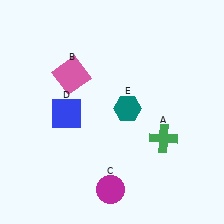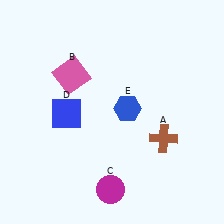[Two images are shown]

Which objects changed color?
A changed from green to brown. E changed from teal to blue.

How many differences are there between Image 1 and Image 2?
There are 2 differences between the two images.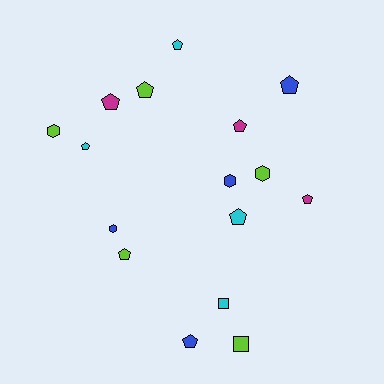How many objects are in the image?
There are 16 objects.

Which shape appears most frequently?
Pentagon, with 10 objects.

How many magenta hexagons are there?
There are no magenta hexagons.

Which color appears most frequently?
Lime, with 5 objects.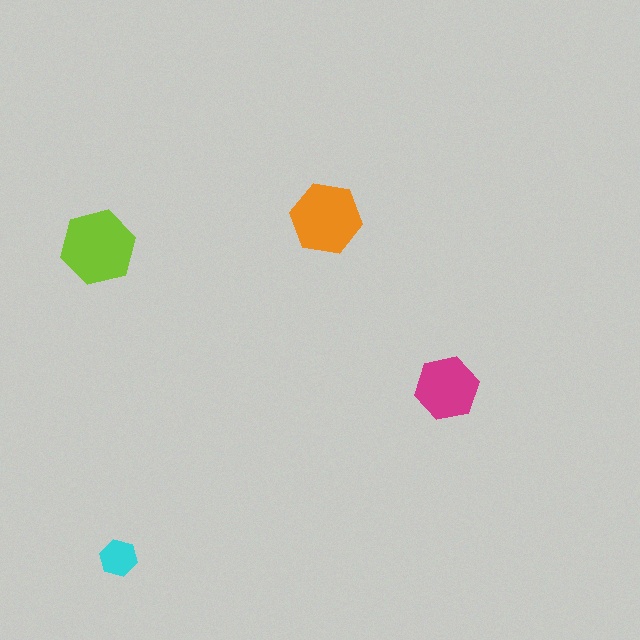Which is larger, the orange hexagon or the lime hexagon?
The lime one.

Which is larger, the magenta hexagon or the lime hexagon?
The lime one.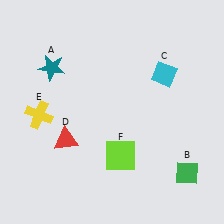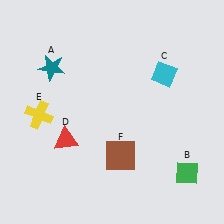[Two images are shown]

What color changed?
The square (F) changed from lime in Image 1 to brown in Image 2.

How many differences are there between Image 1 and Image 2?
There is 1 difference between the two images.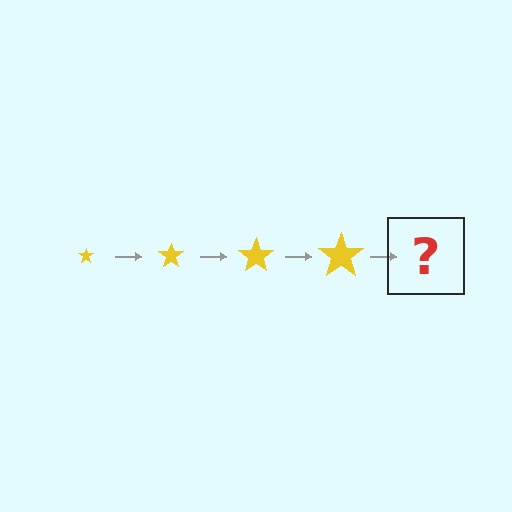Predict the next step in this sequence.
The next step is a yellow star, larger than the previous one.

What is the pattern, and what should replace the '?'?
The pattern is that the star gets progressively larger each step. The '?' should be a yellow star, larger than the previous one.